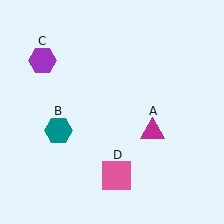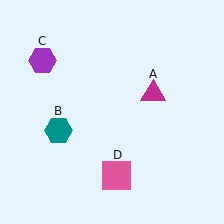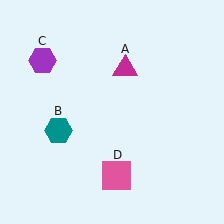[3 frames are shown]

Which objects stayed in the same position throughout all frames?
Teal hexagon (object B) and purple hexagon (object C) and pink square (object D) remained stationary.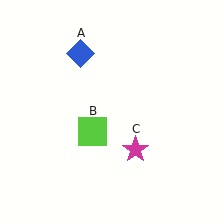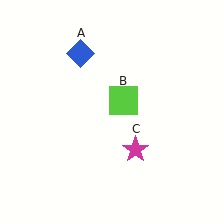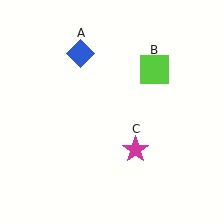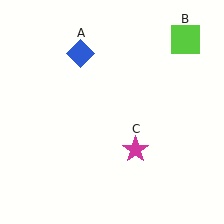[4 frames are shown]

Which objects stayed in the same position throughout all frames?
Blue diamond (object A) and magenta star (object C) remained stationary.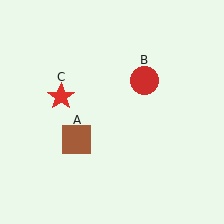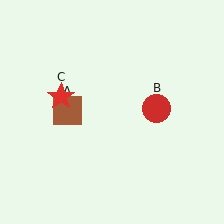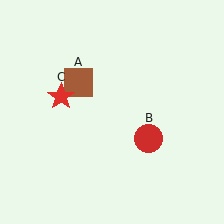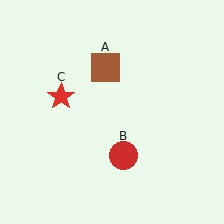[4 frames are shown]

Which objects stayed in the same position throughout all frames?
Red star (object C) remained stationary.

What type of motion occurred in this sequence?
The brown square (object A), red circle (object B) rotated clockwise around the center of the scene.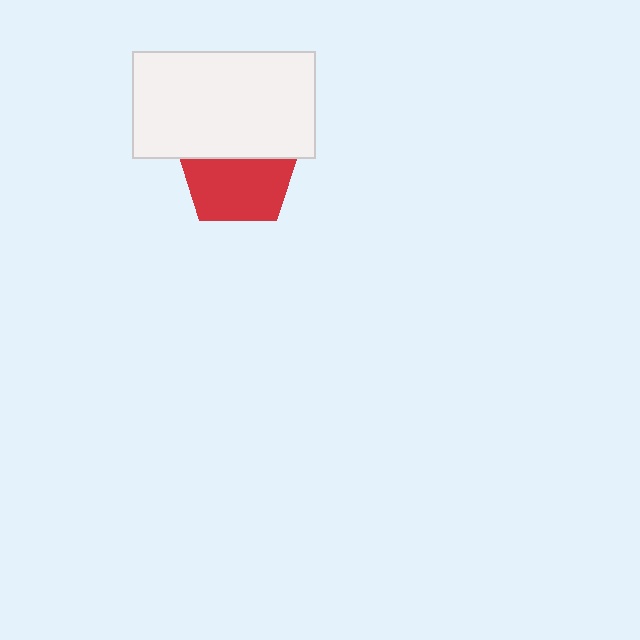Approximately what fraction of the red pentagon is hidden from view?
Roughly 42% of the red pentagon is hidden behind the white rectangle.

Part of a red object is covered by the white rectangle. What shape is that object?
It is a pentagon.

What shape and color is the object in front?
The object in front is a white rectangle.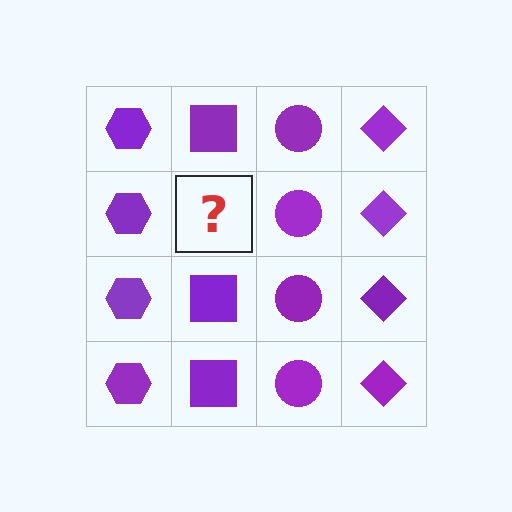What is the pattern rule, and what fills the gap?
The rule is that each column has a consistent shape. The gap should be filled with a purple square.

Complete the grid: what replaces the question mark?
The question mark should be replaced with a purple square.